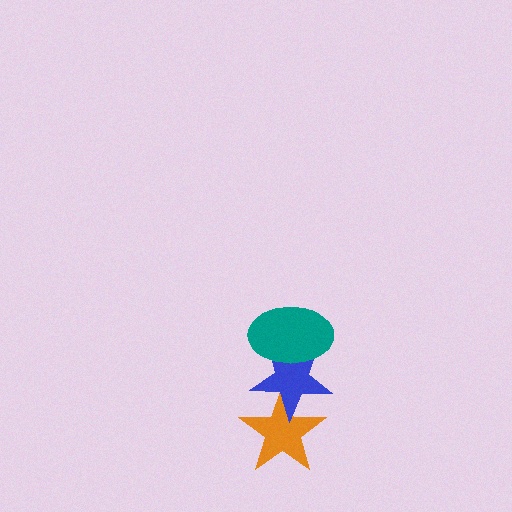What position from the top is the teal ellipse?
The teal ellipse is 1st from the top.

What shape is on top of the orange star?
The blue star is on top of the orange star.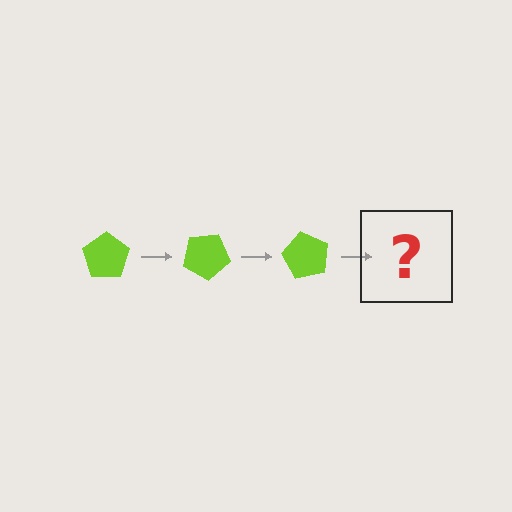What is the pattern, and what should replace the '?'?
The pattern is that the pentagon rotates 30 degrees each step. The '?' should be a lime pentagon rotated 90 degrees.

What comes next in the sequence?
The next element should be a lime pentagon rotated 90 degrees.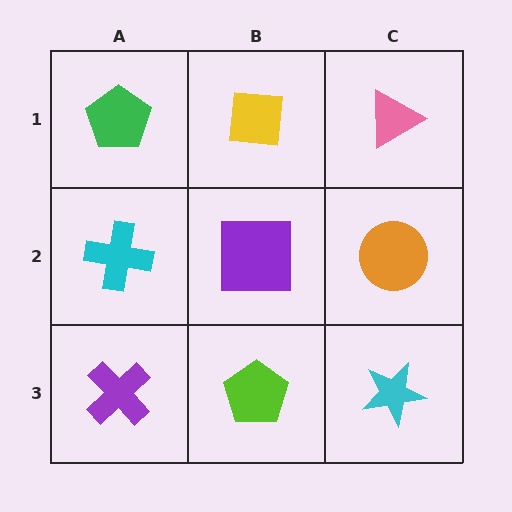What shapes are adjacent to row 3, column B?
A purple square (row 2, column B), a purple cross (row 3, column A), a cyan star (row 3, column C).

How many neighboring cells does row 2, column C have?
3.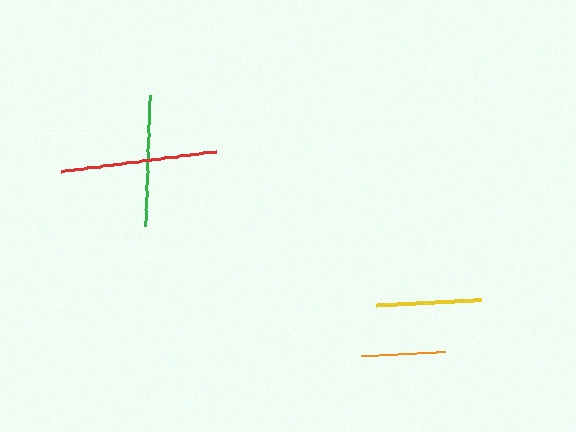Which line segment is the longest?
The red line is the longest at approximately 156 pixels.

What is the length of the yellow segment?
The yellow segment is approximately 105 pixels long.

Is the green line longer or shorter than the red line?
The red line is longer than the green line.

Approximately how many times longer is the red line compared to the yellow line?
The red line is approximately 1.5 times the length of the yellow line.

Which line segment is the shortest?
The orange line is the shortest at approximately 84 pixels.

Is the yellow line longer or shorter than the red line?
The red line is longer than the yellow line.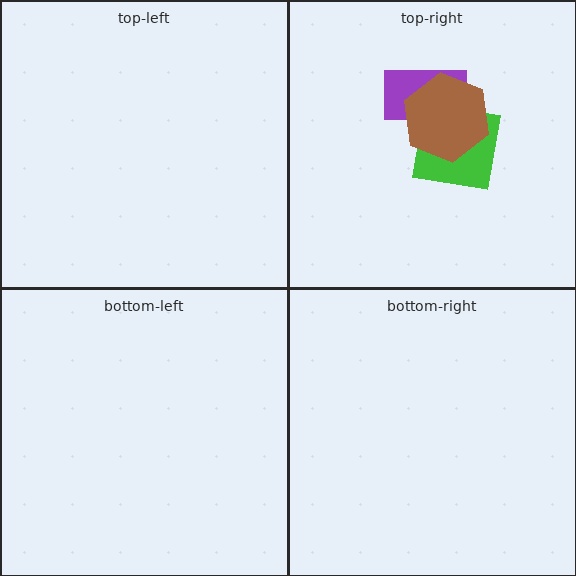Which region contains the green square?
The top-right region.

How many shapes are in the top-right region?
3.